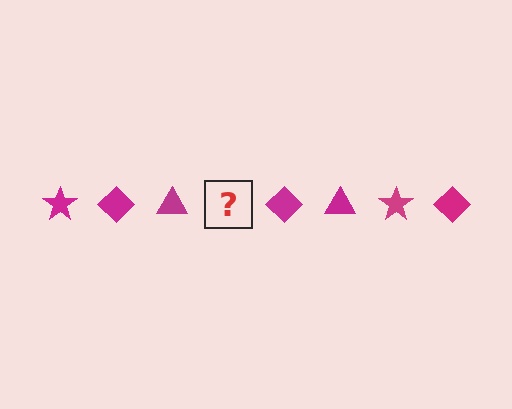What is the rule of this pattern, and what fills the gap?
The rule is that the pattern cycles through star, diamond, triangle shapes in magenta. The gap should be filled with a magenta star.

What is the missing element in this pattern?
The missing element is a magenta star.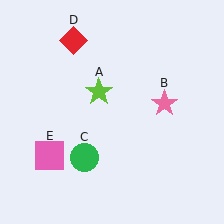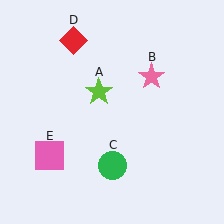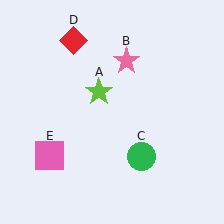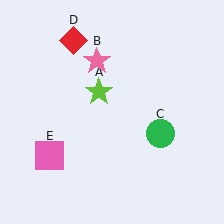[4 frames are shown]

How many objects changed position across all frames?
2 objects changed position: pink star (object B), green circle (object C).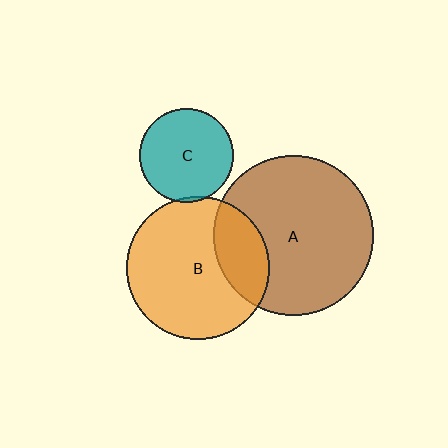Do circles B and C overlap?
Yes.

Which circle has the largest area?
Circle A (brown).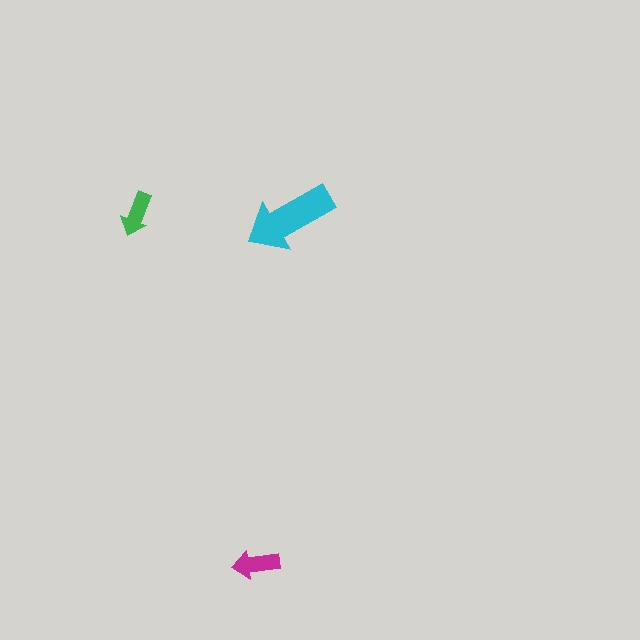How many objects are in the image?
There are 3 objects in the image.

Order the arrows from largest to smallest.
the cyan one, the magenta one, the green one.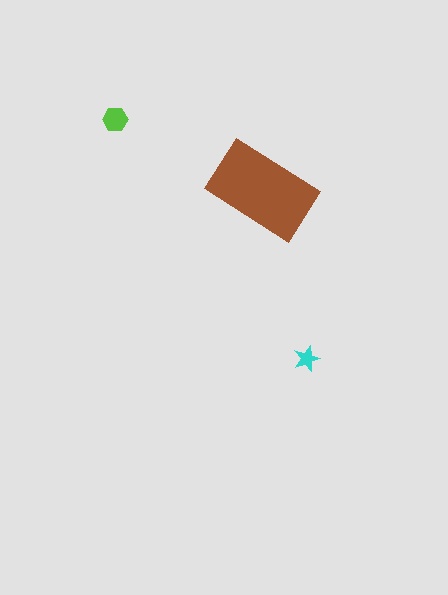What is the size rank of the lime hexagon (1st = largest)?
2nd.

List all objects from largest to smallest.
The brown rectangle, the lime hexagon, the cyan star.